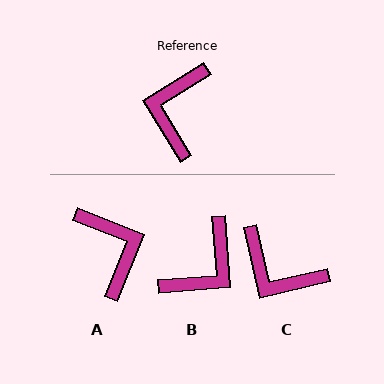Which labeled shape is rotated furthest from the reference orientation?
B, about 153 degrees away.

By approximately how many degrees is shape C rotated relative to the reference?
Approximately 72 degrees counter-clockwise.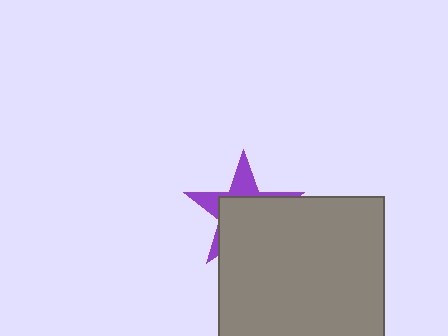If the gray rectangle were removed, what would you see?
You would see the complete purple star.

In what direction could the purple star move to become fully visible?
The purple star could move up. That would shift it out from behind the gray rectangle entirely.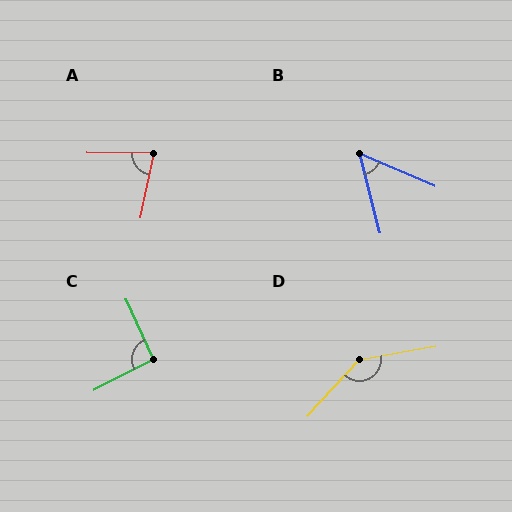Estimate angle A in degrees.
Approximately 79 degrees.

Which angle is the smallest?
B, at approximately 52 degrees.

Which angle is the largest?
D, at approximately 143 degrees.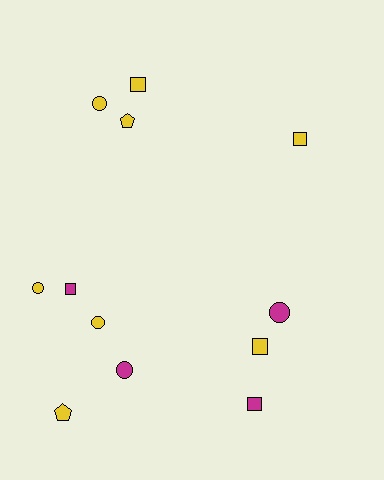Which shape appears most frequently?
Square, with 5 objects.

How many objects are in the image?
There are 12 objects.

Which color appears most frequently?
Yellow, with 8 objects.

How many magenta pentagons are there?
There are no magenta pentagons.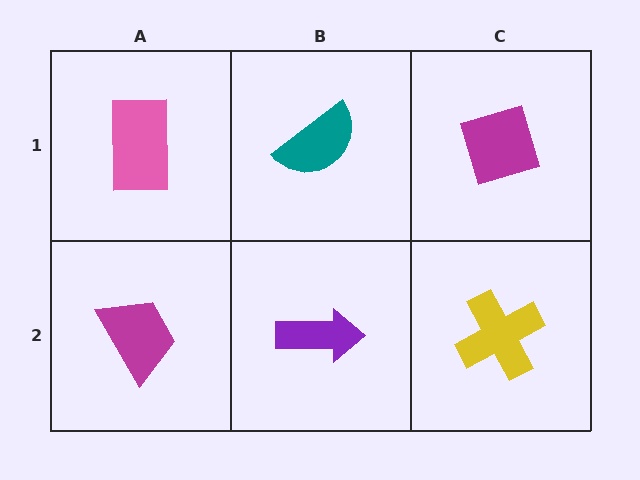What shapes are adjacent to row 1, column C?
A yellow cross (row 2, column C), a teal semicircle (row 1, column B).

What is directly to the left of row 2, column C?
A purple arrow.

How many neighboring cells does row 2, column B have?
3.